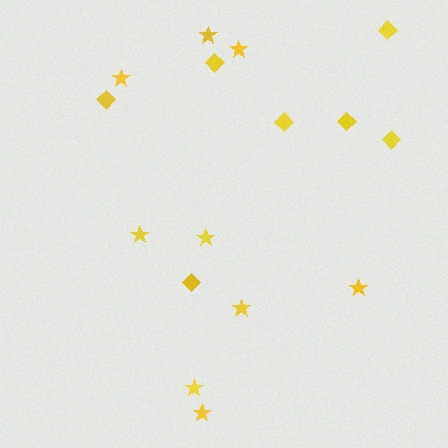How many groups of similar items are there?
There are 2 groups: one group of diamonds (7) and one group of stars (9).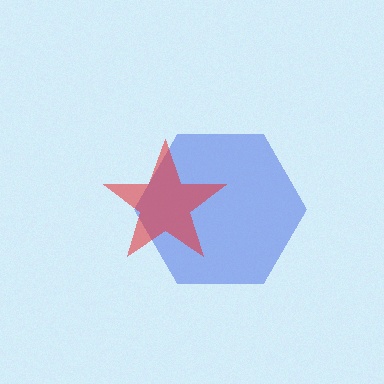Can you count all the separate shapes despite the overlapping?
Yes, there are 2 separate shapes.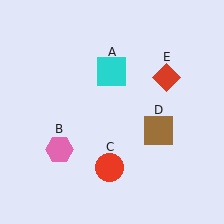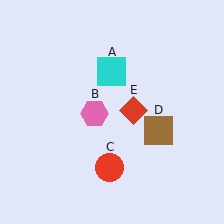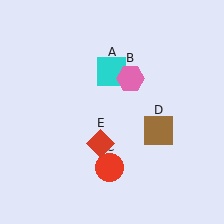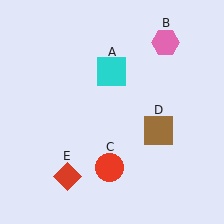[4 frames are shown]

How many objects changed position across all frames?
2 objects changed position: pink hexagon (object B), red diamond (object E).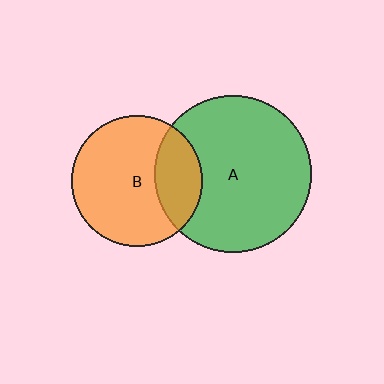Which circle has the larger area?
Circle A (green).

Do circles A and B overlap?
Yes.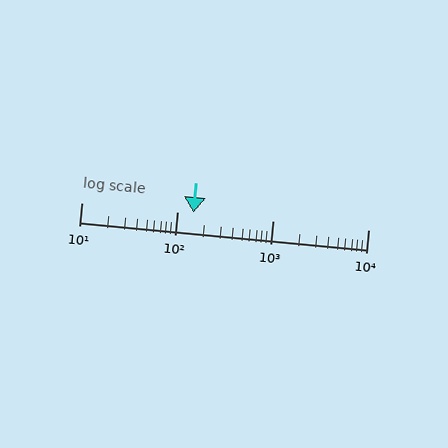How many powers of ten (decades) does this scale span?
The scale spans 3 decades, from 10 to 10000.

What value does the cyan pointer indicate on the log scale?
The pointer indicates approximately 150.